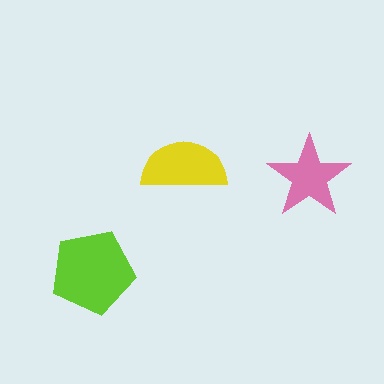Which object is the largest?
The lime pentagon.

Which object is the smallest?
The pink star.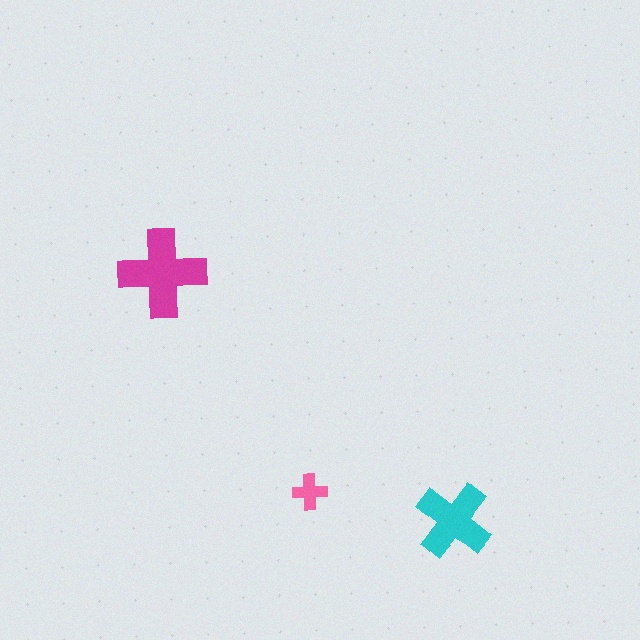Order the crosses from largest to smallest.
the magenta one, the cyan one, the pink one.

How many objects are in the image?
There are 3 objects in the image.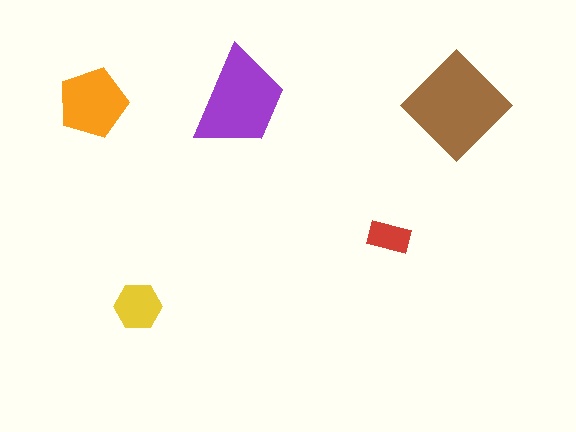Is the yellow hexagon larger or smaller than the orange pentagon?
Smaller.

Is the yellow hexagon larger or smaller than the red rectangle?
Larger.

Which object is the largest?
The brown diamond.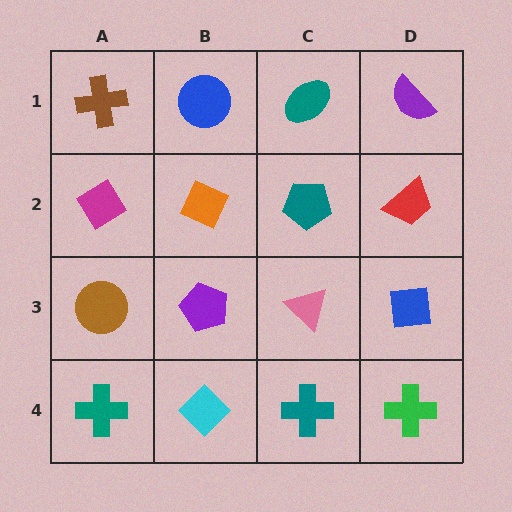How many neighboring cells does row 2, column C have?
4.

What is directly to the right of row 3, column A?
A purple pentagon.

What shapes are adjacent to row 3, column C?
A teal pentagon (row 2, column C), a teal cross (row 4, column C), a purple pentagon (row 3, column B), a blue square (row 3, column D).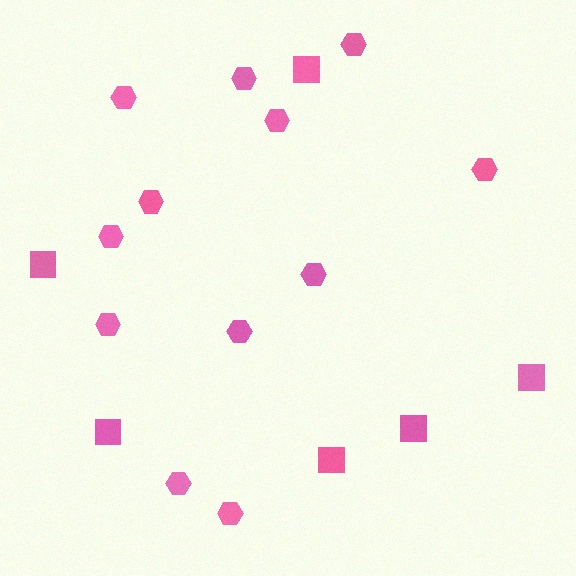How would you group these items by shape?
There are 2 groups: one group of hexagons (12) and one group of squares (6).